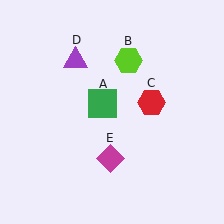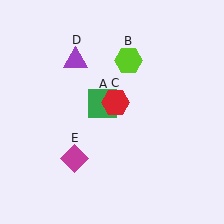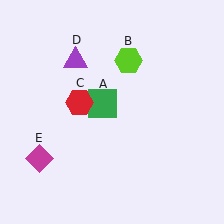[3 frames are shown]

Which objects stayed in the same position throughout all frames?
Green square (object A) and lime hexagon (object B) and purple triangle (object D) remained stationary.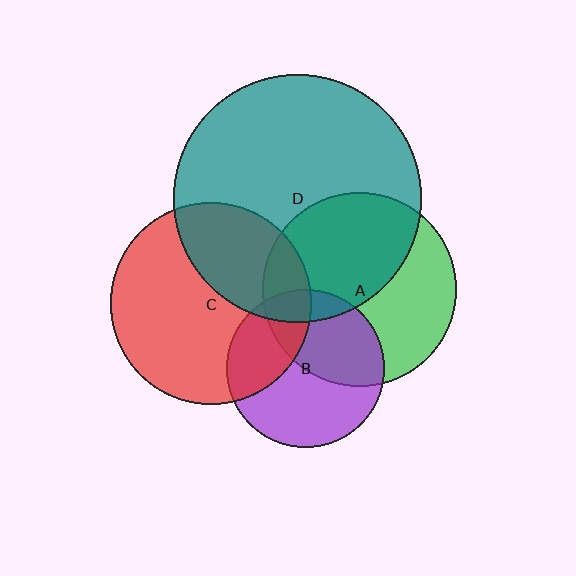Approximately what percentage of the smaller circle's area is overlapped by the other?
Approximately 30%.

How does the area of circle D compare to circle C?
Approximately 1.5 times.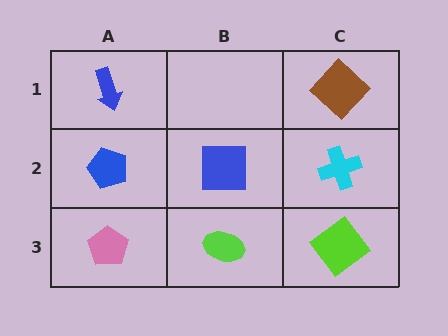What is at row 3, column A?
A pink pentagon.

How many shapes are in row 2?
3 shapes.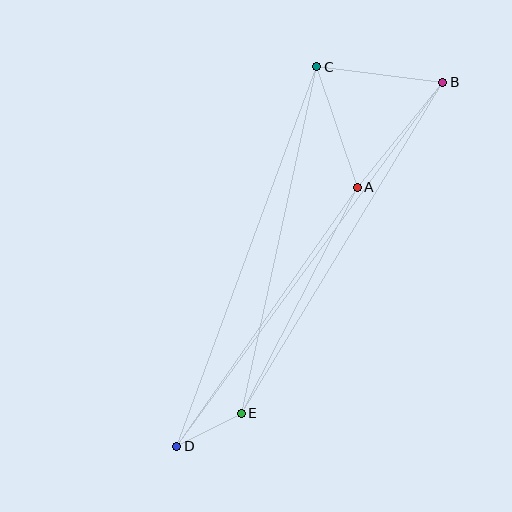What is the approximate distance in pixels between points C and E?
The distance between C and E is approximately 355 pixels.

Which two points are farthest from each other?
Points B and D are farthest from each other.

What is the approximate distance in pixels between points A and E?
The distance between A and E is approximately 254 pixels.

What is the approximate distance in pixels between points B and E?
The distance between B and E is approximately 387 pixels.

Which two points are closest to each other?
Points D and E are closest to each other.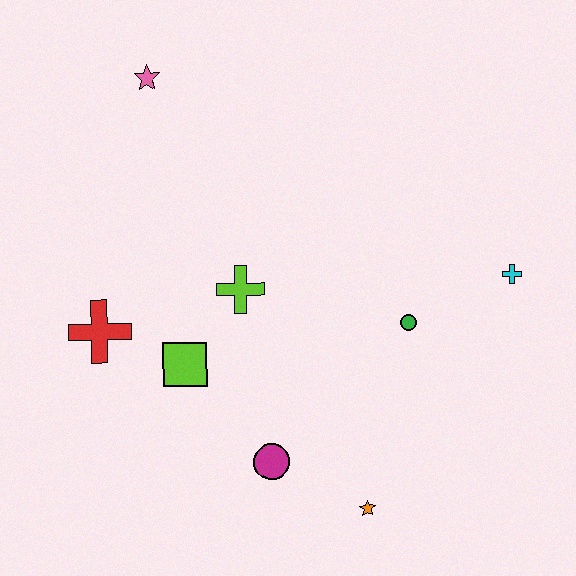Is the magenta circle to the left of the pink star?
No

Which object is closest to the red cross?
The lime square is closest to the red cross.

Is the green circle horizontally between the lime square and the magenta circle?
No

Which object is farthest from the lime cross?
The cyan cross is farthest from the lime cross.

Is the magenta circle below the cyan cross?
Yes